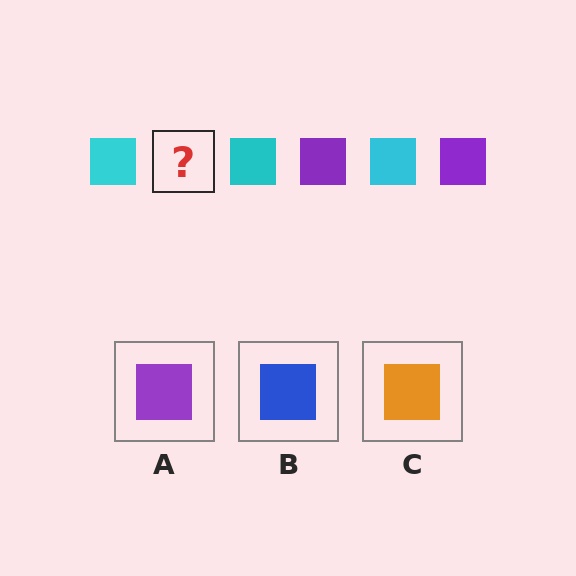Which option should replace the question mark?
Option A.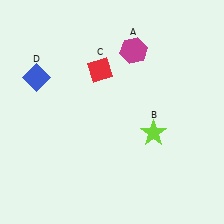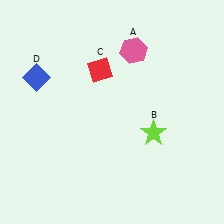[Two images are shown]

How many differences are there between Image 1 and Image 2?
There is 1 difference between the two images.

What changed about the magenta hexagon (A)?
In Image 1, A is magenta. In Image 2, it changed to pink.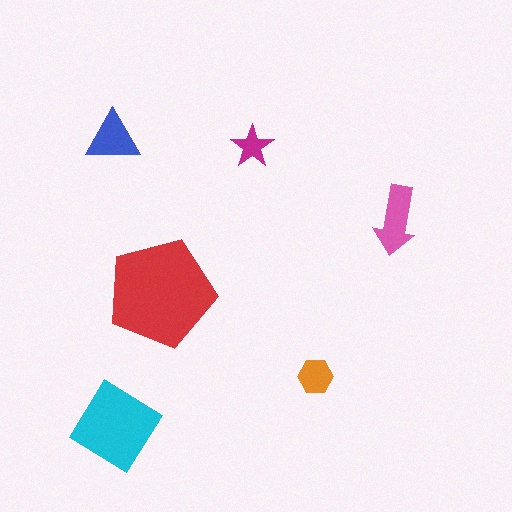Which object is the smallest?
The magenta star.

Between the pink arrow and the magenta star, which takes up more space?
The pink arrow.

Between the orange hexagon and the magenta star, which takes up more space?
The orange hexagon.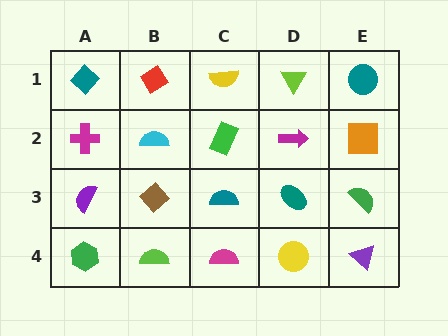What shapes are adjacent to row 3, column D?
A magenta arrow (row 2, column D), a yellow circle (row 4, column D), a teal semicircle (row 3, column C), a green semicircle (row 3, column E).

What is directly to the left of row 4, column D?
A magenta semicircle.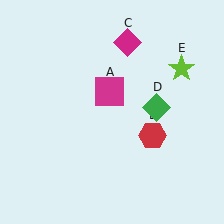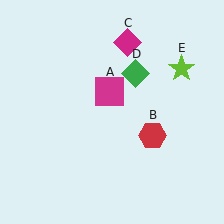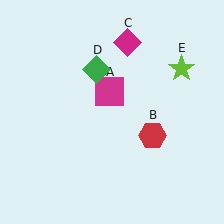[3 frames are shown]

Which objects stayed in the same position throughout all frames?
Magenta square (object A) and red hexagon (object B) and magenta diamond (object C) and lime star (object E) remained stationary.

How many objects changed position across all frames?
1 object changed position: green diamond (object D).